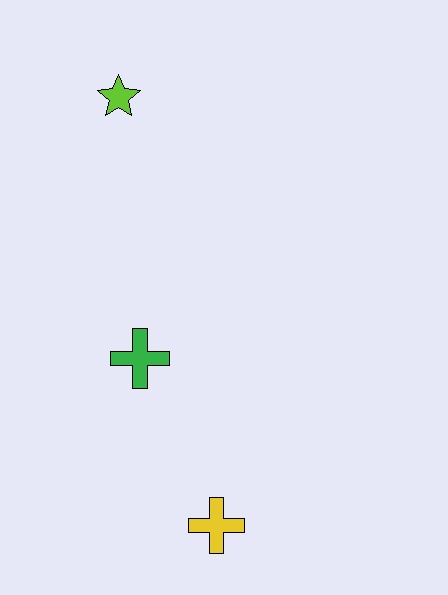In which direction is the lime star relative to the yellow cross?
The lime star is above the yellow cross.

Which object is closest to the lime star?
The green cross is closest to the lime star.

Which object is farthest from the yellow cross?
The lime star is farthest from the yellow cross.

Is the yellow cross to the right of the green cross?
Yes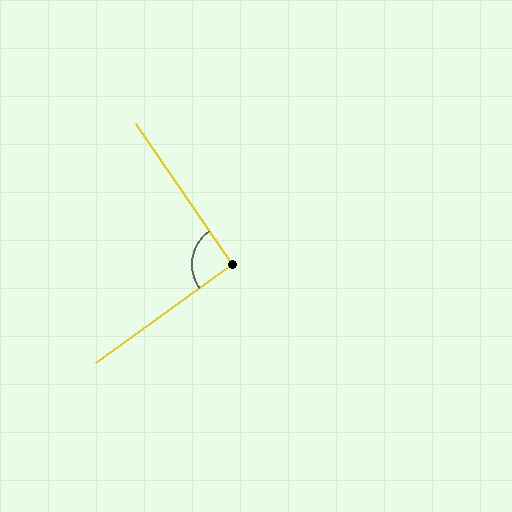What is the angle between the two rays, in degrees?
Approximately 91 degrees.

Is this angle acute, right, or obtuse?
It is approximately a right angle.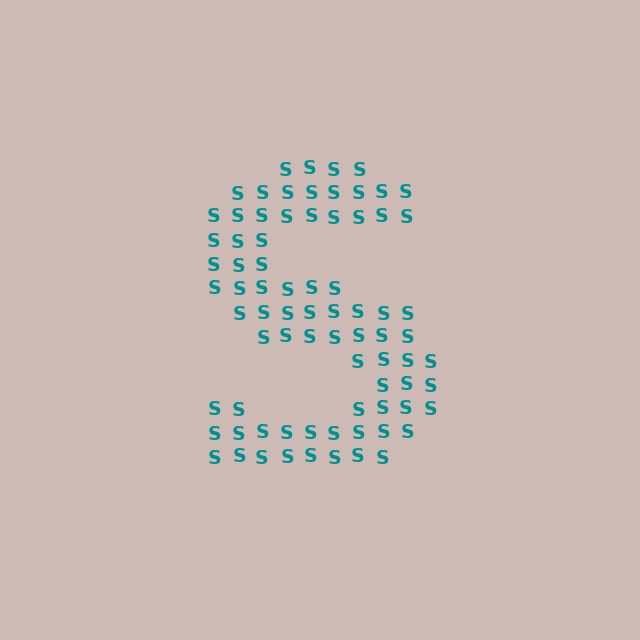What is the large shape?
The large shape is the letter S.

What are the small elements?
The small elements are letter S's.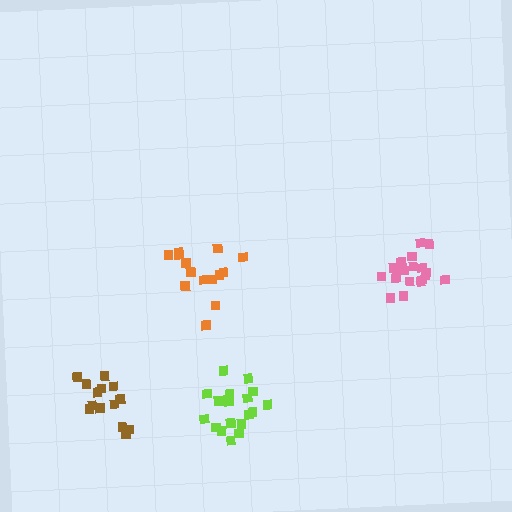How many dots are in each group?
Group 1: 14 dots, Group 2: 14 dots, Group 3: 20 dots, Group 4: 20 dots (68 total).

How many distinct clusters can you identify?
There are 4 distinct clusters.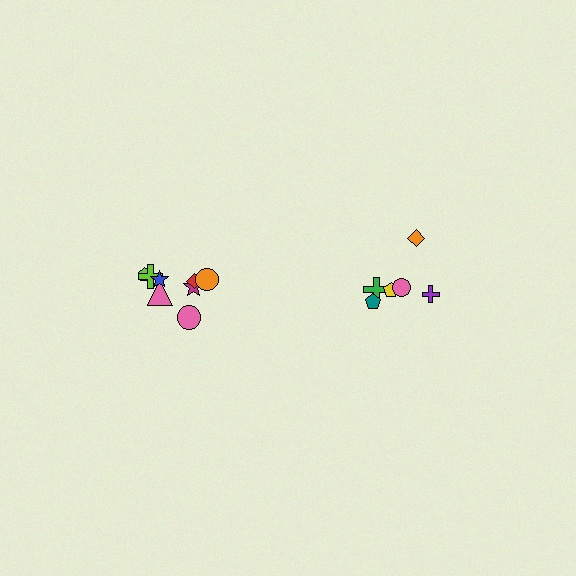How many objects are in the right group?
There are 6 objects.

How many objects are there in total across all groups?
There are 14 objects.